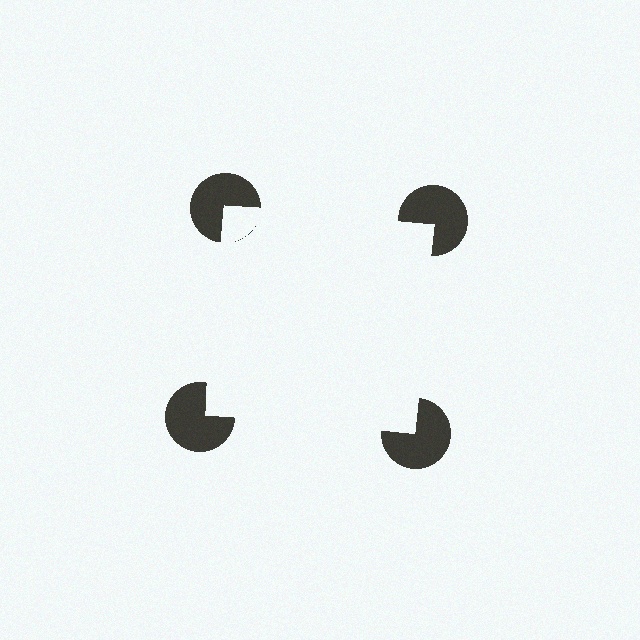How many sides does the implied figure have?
4 sides.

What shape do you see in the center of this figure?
An illusory square — its edges are inferred from the aligned wedge cuts in the pac-man discs, not physically drawn.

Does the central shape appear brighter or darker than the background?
It typically appears slightly brighter than the background, even though no actual brightness change is drawn.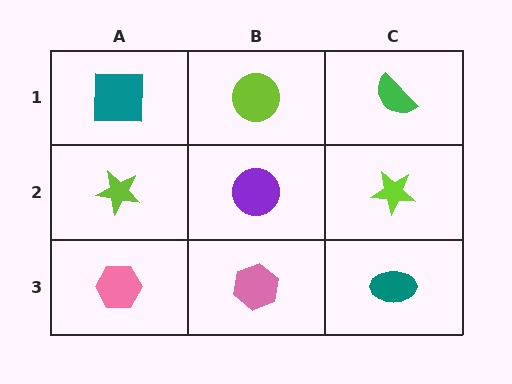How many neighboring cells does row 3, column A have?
2.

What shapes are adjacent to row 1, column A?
A lime star (row 2, column A), a lime circle (row 1, column B).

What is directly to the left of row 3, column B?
A pink hexagon.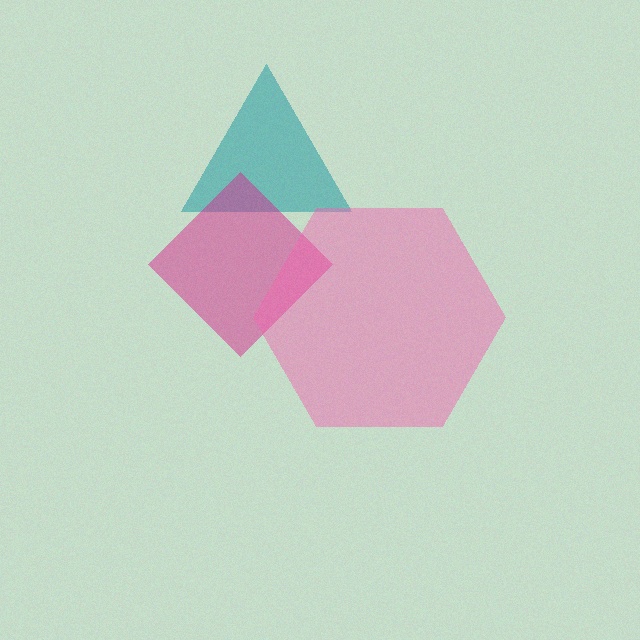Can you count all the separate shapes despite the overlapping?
Yes, there are 3 separate shapes.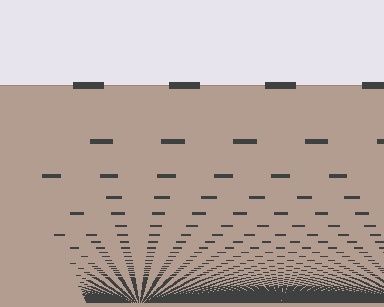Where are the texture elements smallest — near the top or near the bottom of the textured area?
Near the bottom.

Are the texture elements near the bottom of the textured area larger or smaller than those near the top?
Smaller. The gradient is inverted — elements near the bottom are smaller and denser.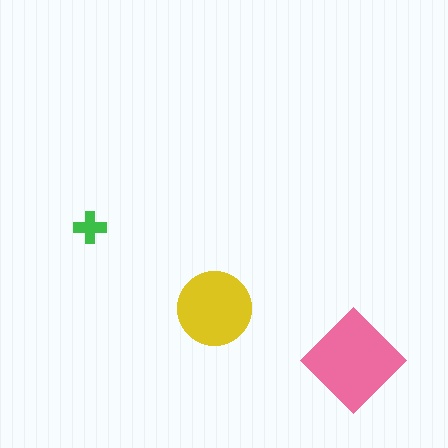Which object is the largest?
The pink diamond.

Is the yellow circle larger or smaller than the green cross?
Larger.